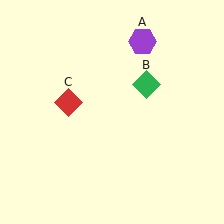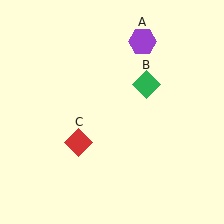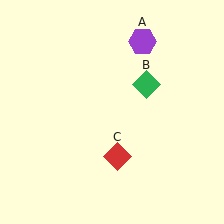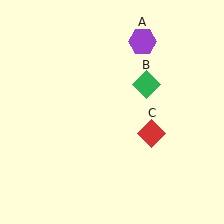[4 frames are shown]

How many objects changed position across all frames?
1 object changed position: red diamond (object C).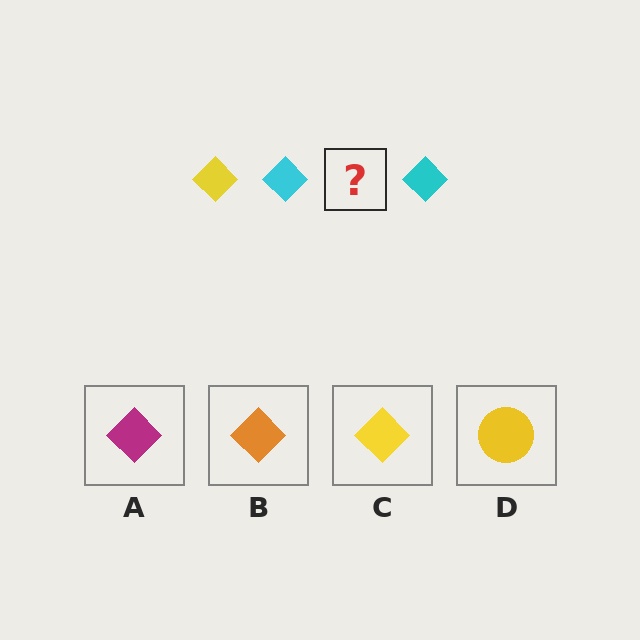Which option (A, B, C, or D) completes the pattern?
C.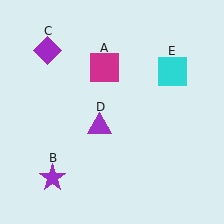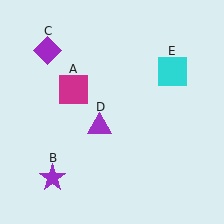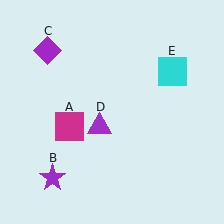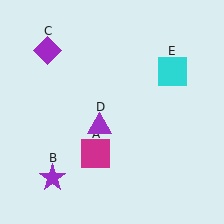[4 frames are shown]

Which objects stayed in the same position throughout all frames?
Purple star (object B) and purple diamond (object C) and purple triangle (object D) and cyan square (object E) remained stationary.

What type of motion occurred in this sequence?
The magenta square (object A) rotated counterclockwise around the center of the scene.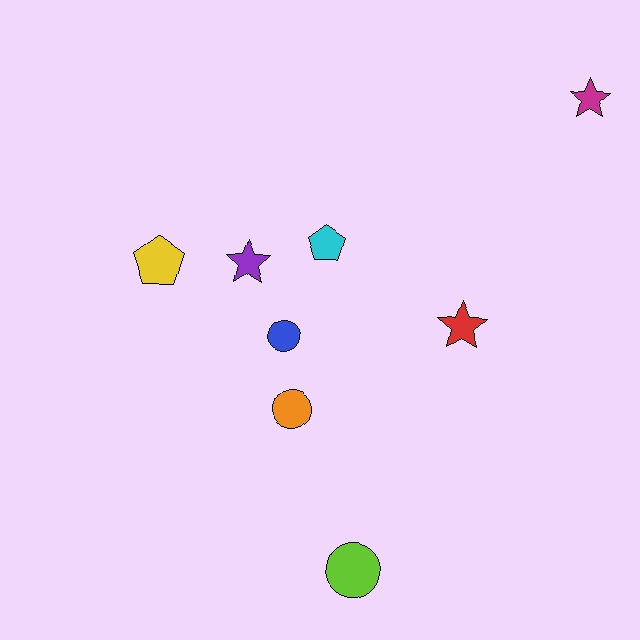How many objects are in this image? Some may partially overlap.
There are 8 objects.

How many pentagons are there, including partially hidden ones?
There are 2 pentagons.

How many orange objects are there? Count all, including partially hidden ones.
There is 1 orange object.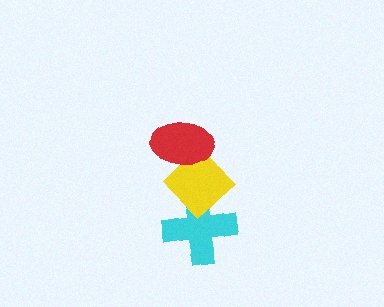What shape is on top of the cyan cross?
The yellow diamond is on top of the cyan cross.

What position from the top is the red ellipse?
The red ellipse is 1st from the top.